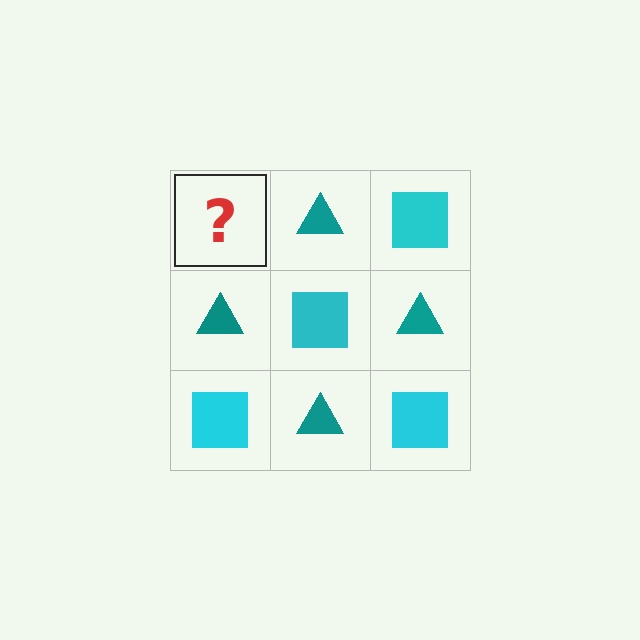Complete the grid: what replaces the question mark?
The question mark should be replaced with a cyan square.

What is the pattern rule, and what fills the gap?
The rule is that it alternates cyan square and teal triangle in a checkerboard pattern. The gap should be filled with a cyan square.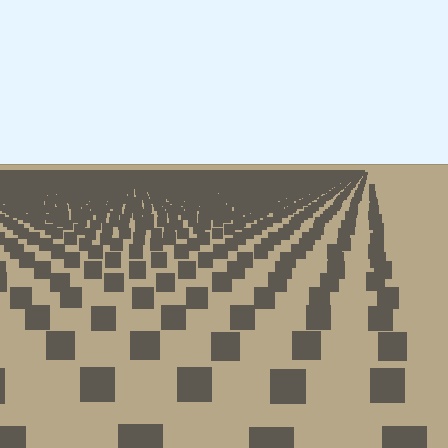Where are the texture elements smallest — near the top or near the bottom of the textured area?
Near the top.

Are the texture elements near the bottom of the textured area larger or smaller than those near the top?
Larger. Near the bottom, elements are closer to the viewer and appear at a bigger on-screen size.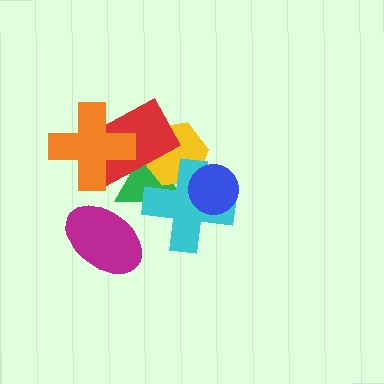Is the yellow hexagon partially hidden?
Yes, it is partially covered by another shape.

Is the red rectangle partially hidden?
Yes, it is partially covered by another shape.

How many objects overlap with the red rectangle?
3 objects overlap with the red rectangle.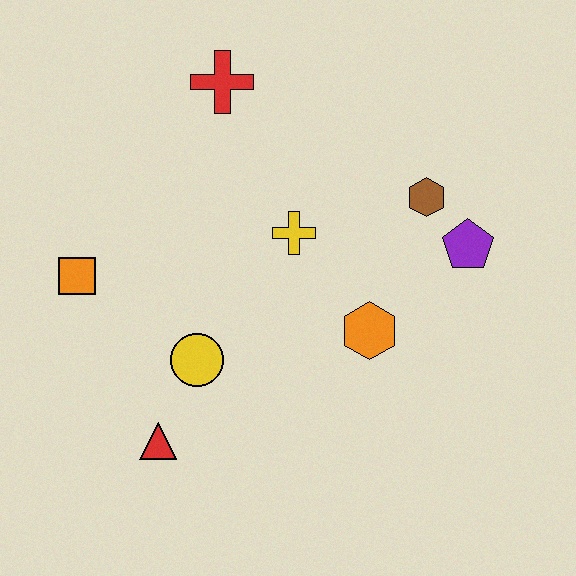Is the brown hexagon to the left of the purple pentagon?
Yes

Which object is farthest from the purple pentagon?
The orange square is farthest from the purple pentagon.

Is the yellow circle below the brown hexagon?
Yes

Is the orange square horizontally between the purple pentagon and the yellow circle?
No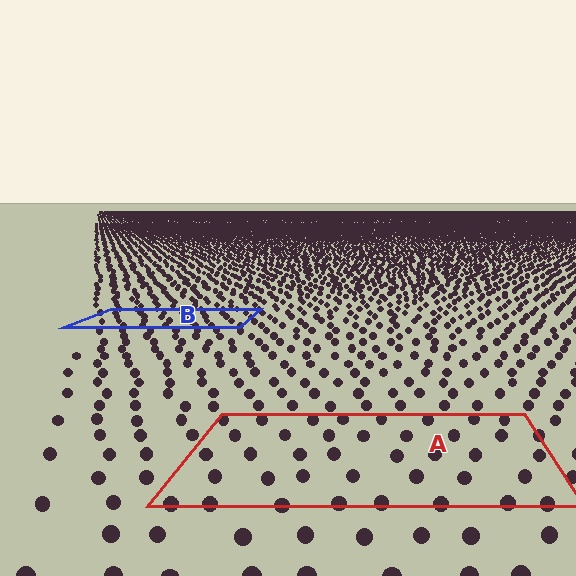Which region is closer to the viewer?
Region A is closer. The texture elements there are larger and more spread out.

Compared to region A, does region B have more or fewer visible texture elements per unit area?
Region B has more texture elements per unit area — they are packed more densely because it is farther away.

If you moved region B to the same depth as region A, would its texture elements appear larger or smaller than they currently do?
They would appear larger. At a closer depth, the same texture elements are projected at a bigger on-screen size.